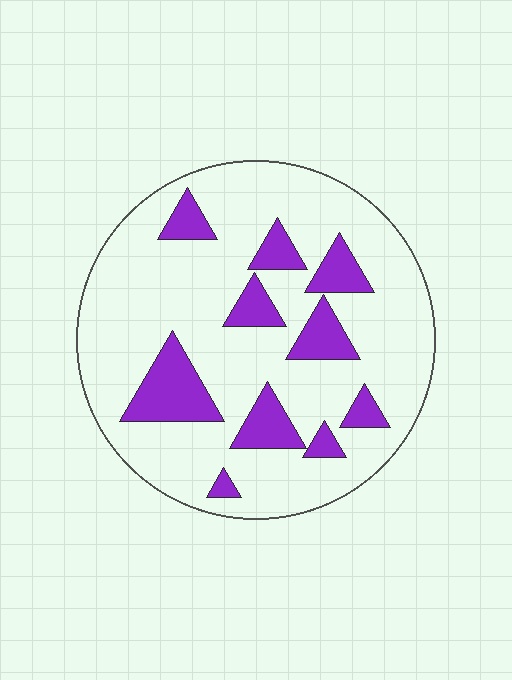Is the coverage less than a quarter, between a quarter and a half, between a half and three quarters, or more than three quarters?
Less than a quarter.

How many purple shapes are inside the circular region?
10.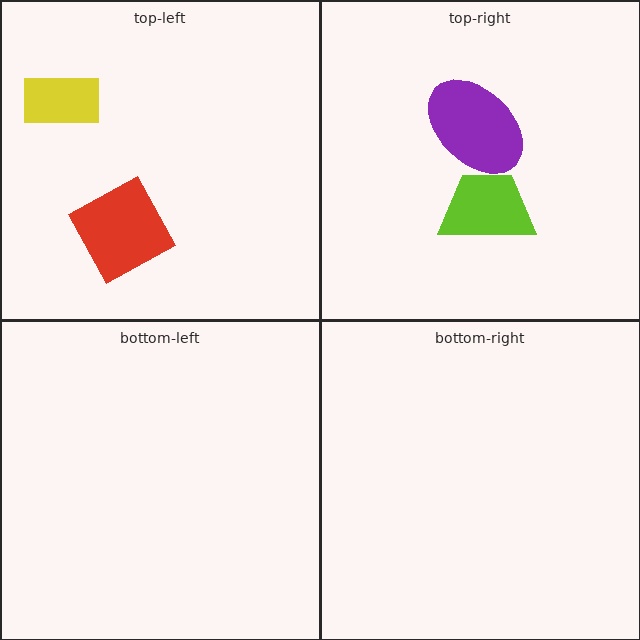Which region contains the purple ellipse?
The top-right region.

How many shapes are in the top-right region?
2.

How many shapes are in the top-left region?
2.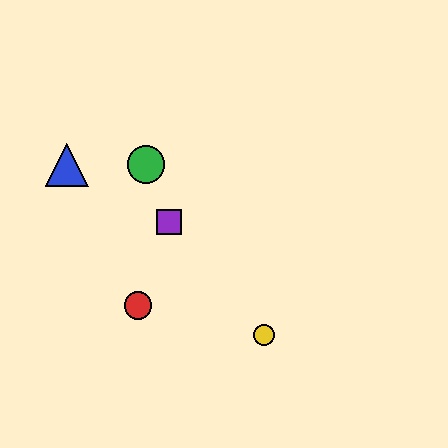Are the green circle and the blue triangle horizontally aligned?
Yes, both are at y≈165.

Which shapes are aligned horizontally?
The blue triangle, the green circle are aligned horizontally.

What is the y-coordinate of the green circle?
The green circle is at y≈165.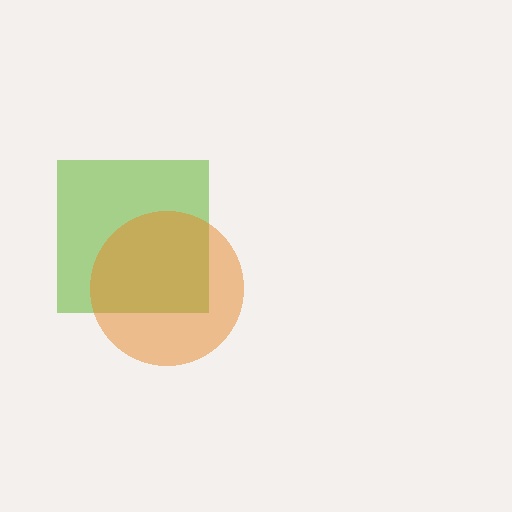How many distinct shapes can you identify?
There are 2 distinct shapes: a lime square, an orange circle.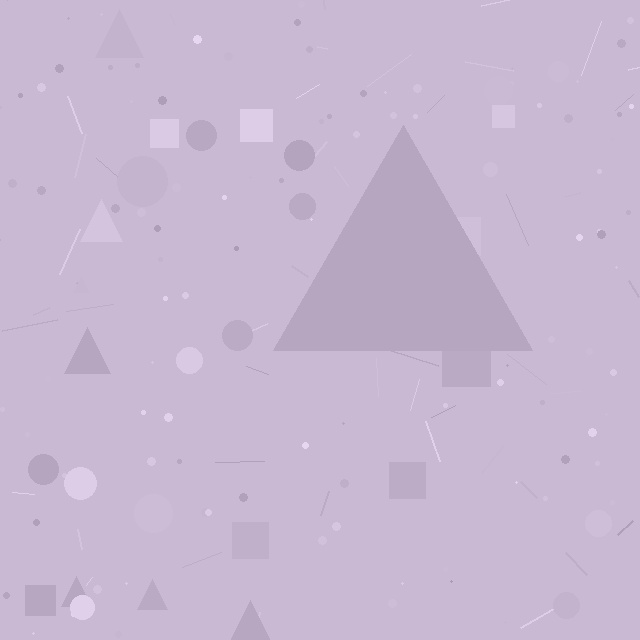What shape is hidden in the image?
A triangle is hidden in the image.